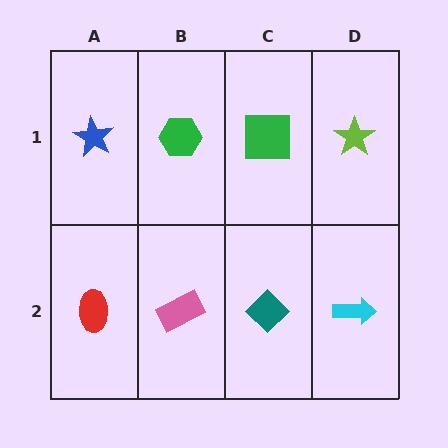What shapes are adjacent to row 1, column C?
A teal diamond (row 2, column C), a green hexagon (row 1, column B), a lime star (row 1, column D).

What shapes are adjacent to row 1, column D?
A cyan arrow (row 2, column D), a green square (row 1, column C).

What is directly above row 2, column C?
A green square.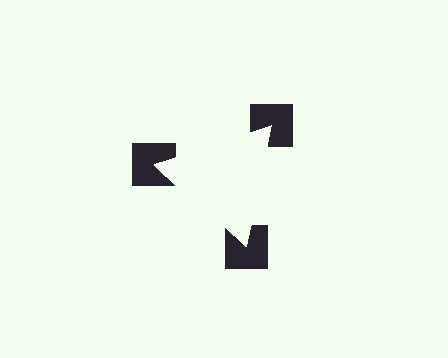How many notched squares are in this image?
There are 3 — one at each vertex of the illusory triangle.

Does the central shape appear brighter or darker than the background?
It typically appears slightly brighter than the background, even though no actual brightness change is drawn.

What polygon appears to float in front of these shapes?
An illusory triangle — its edges are inferred from the aligned wedge cuts in the notched squares, not physically drawn.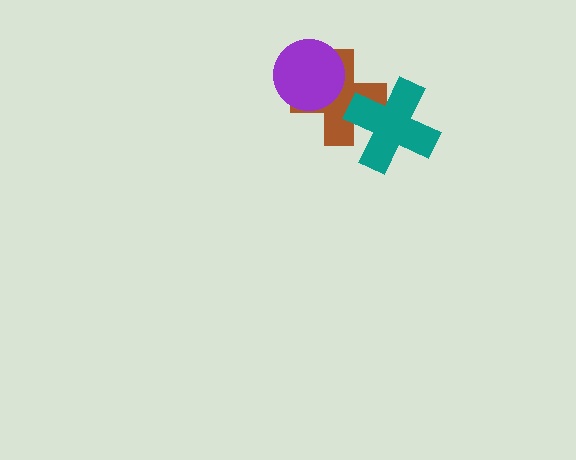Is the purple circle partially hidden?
No, no other shape covers it.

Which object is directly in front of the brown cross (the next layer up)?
The purple circle is directly in front of the brown cross.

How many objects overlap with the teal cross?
1 object overlaps with the teal cross.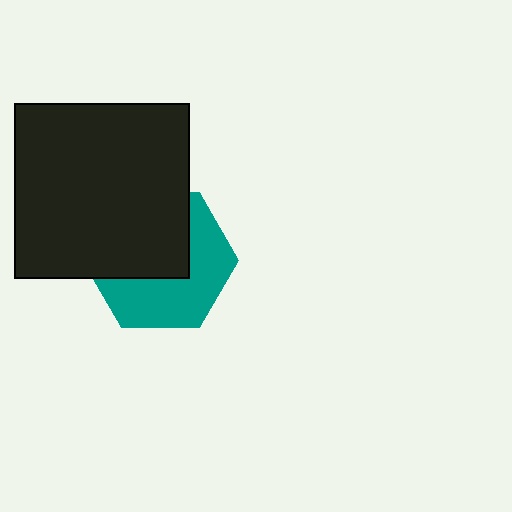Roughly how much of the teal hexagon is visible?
About half of it is visible (roughly 50%).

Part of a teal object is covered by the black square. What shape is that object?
It is a hexagon.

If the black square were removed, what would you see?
You would see the complete teal hexagon.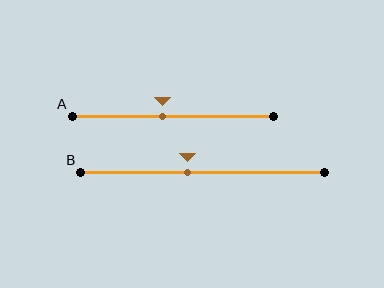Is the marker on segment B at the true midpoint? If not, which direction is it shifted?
No, the marker on segment B is shifted to the left by about 6% of the segment length.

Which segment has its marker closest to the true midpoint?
Segment A has its marker closest to the true midpoint.